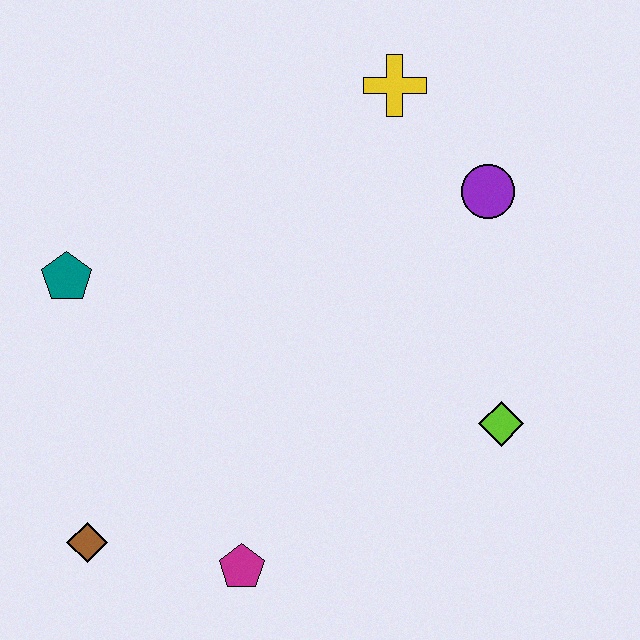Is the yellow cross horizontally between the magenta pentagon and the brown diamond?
No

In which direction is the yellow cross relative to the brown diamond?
The yellow cross is above the brown diamond.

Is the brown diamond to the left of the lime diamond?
Yes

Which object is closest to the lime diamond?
The purple circle is closest to the lime diamond.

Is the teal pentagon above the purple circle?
No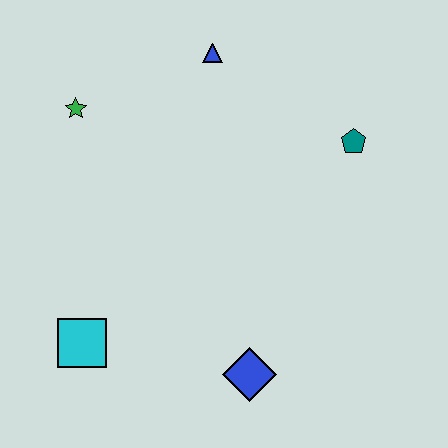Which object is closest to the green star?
The blue triangle is closest to the green star.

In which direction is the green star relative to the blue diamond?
The green star is above the blue diamond.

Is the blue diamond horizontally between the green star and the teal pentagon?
Yes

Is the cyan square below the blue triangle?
Yes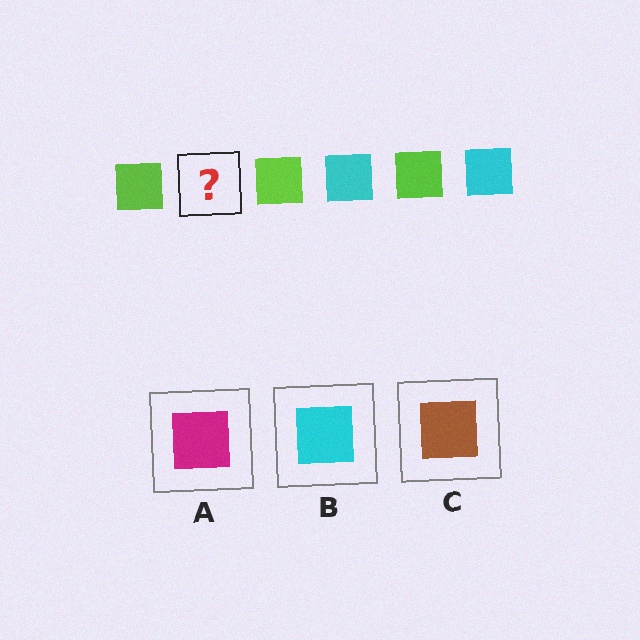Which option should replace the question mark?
Option B.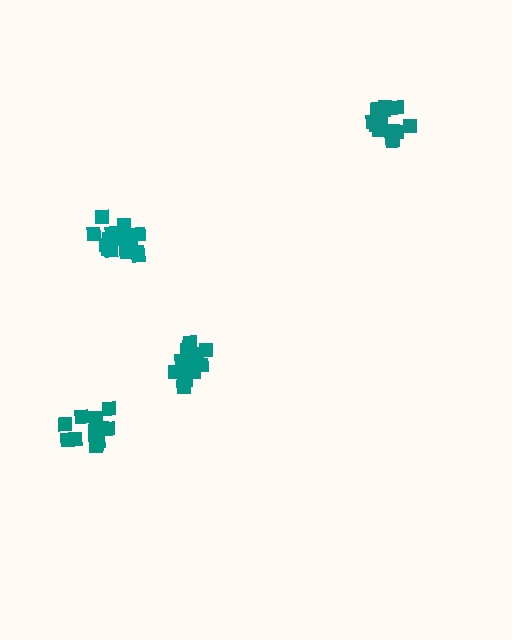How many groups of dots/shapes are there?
There are 4 groups.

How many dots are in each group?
Group 1: 16 dots, Group 2: 17 dots, Group 3: 14 dots, Group 4: 18 dots (65 total).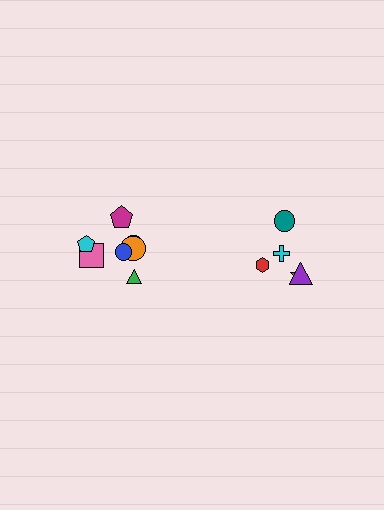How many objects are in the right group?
There are 5 objects.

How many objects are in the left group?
There are 7 objects.